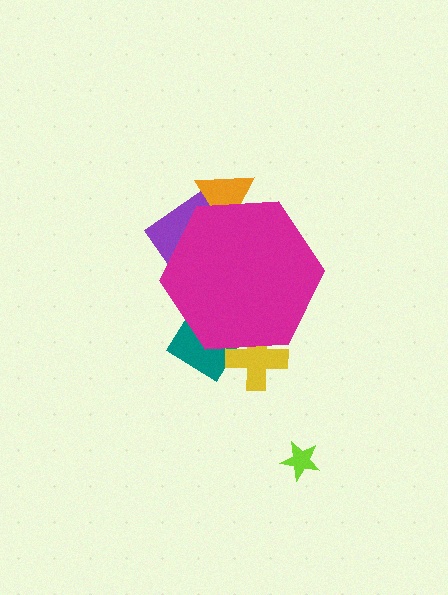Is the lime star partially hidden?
No, the lime star is fully visible.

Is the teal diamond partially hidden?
Yes, the teal diamond is partially hidden behind the magenta hexagon.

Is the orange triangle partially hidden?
Yes, the orange triangle is partially hidden behind the magenta hexagon.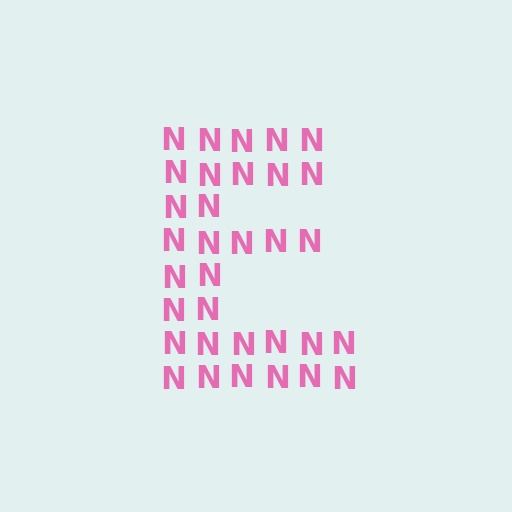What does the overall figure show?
The overall figure shows the letter E.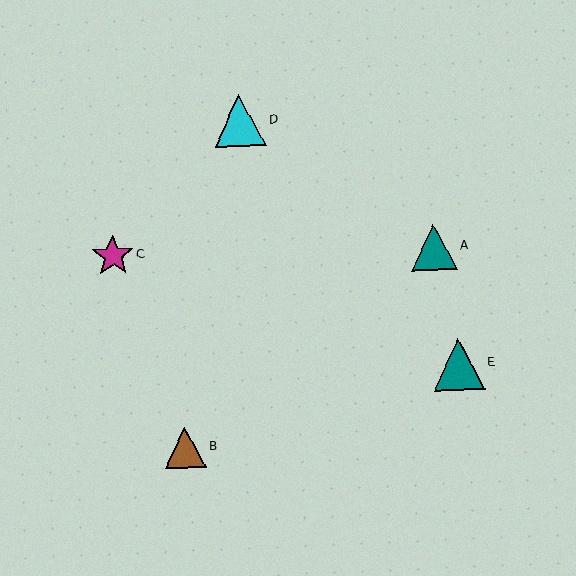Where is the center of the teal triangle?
The center of the teal triangle is at (434, 247).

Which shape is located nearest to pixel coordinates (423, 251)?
The teal triangle (labeled A) at (434, 247) is nearest to that location.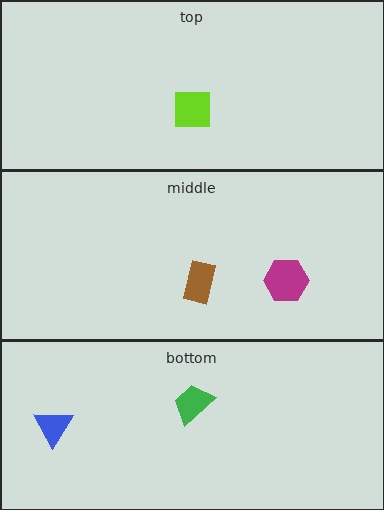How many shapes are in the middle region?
2.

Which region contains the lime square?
The top region.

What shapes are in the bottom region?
The blue triangle, the green trapezoid.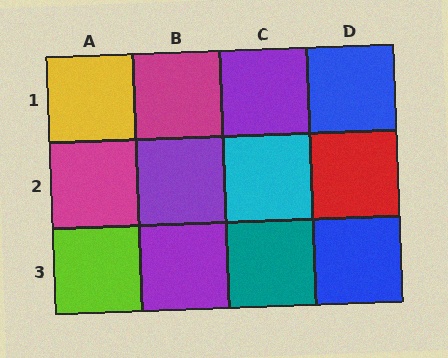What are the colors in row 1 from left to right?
Yellow, magenta, purple, blue.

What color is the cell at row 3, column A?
Lime.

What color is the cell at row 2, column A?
Magenta.